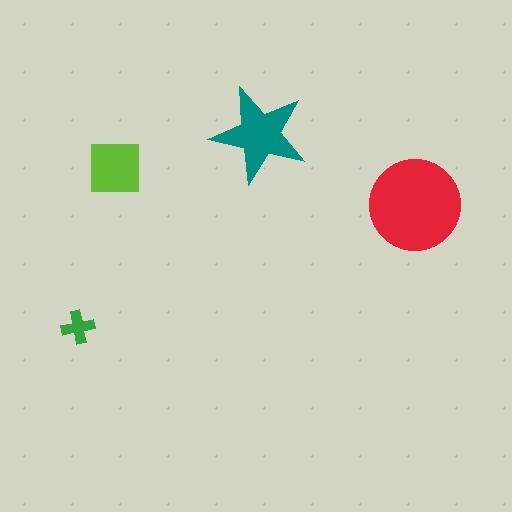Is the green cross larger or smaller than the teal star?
Smaller.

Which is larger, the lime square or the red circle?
The red circle.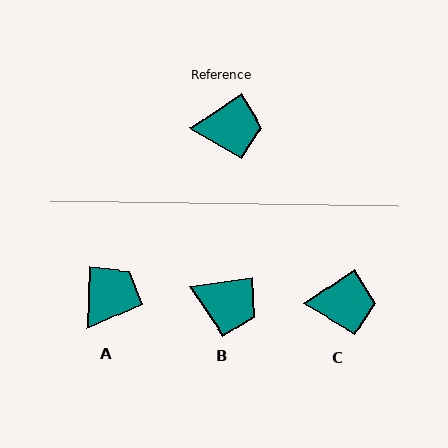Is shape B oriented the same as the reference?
No, it is off by about 26 degrees.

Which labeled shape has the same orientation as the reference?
C.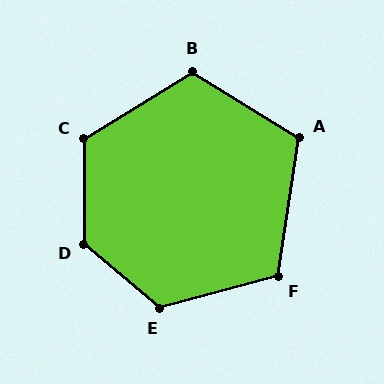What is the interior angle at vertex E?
Approximately 125 degrees (obtuse).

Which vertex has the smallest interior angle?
A, at approximately 113 degrees.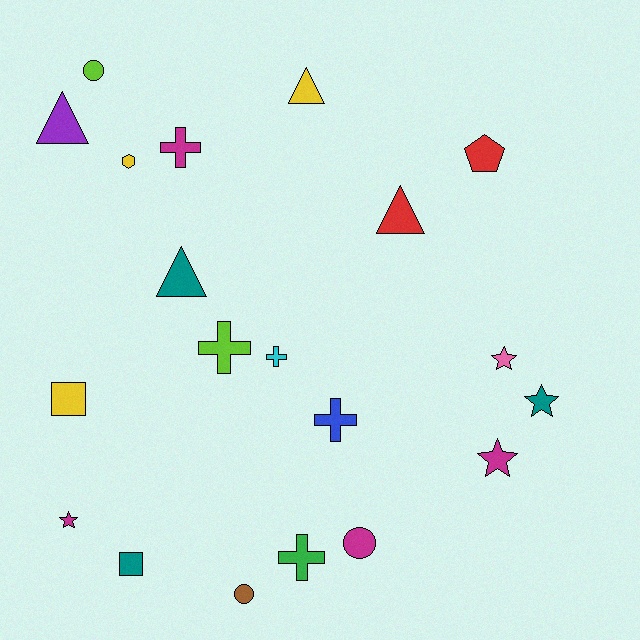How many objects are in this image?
There are 20 objects.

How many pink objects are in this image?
There is 1 pink object.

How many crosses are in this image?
There are 5 crosses.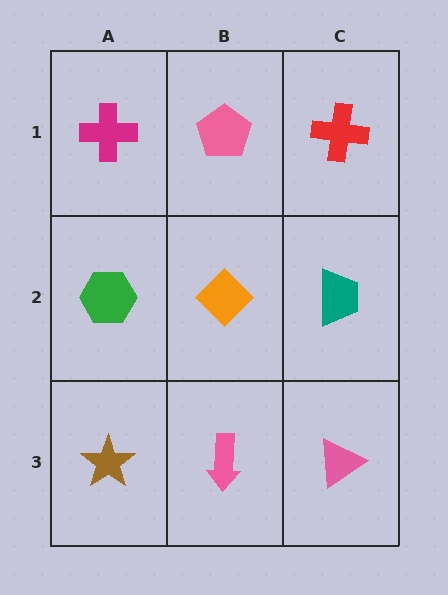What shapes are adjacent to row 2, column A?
A magenta cross (row 1, column A), a brown star (row 3, column A), an orange diamond (row 2, column B).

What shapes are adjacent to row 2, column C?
A red cross (row 1, column C), a pink triangle (row 3, column C), an orange diamond (row 2, column B).